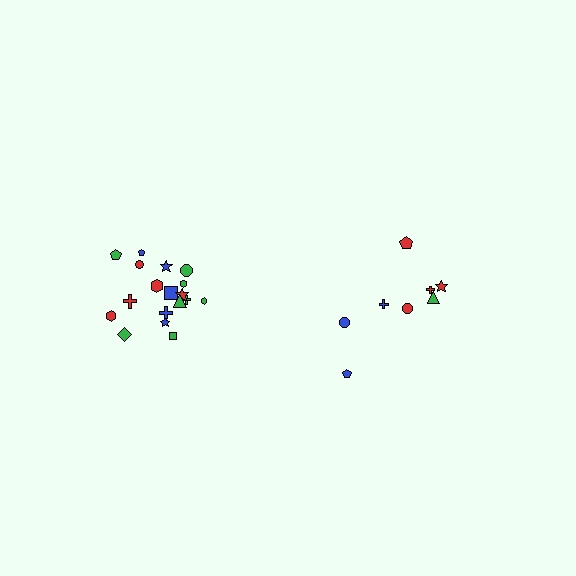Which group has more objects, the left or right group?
The left group.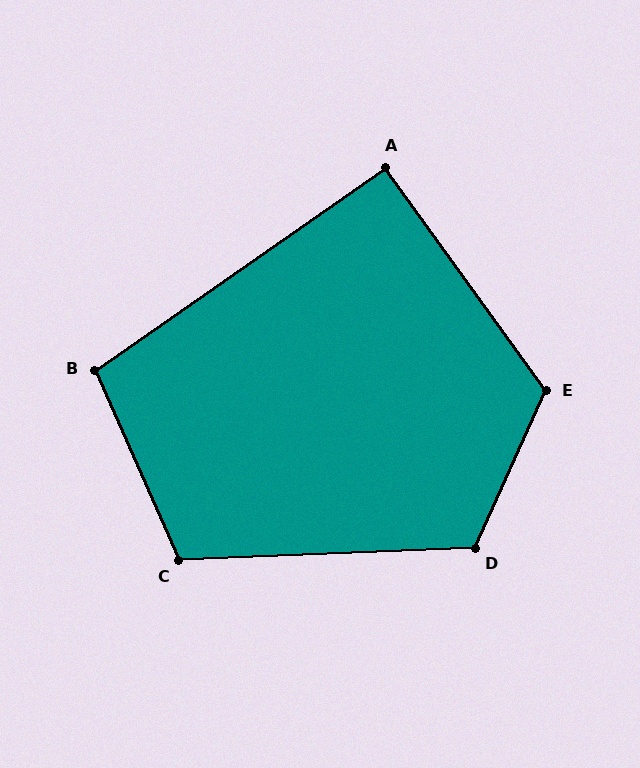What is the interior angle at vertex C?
Approximately 112 degrees (obtuse).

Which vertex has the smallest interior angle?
A, at approximately 91 degrees.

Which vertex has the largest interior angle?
E, at approximately 120 degrees.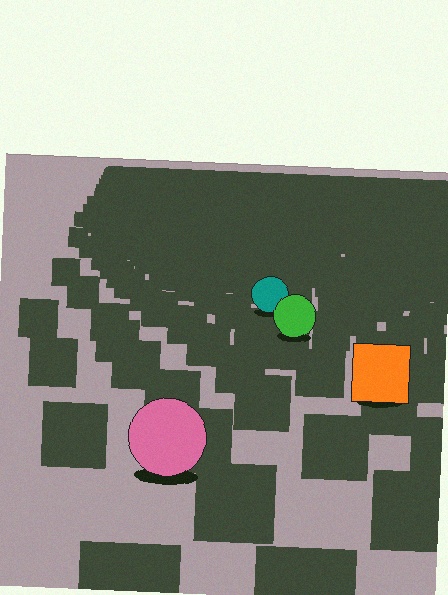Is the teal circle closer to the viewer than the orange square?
No. The orange square is closer — you can tell from the texture gradient: the ground texture is coarser near it.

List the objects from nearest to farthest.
From nearest to farthest: the pink circle, the orange square, the green circle, the teal circle.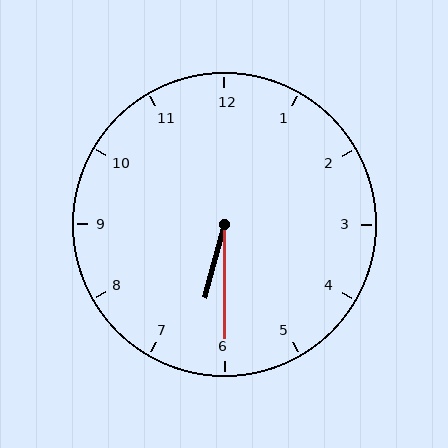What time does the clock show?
6:30.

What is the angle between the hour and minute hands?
Approximately 15 degrees.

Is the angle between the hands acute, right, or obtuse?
It is acute.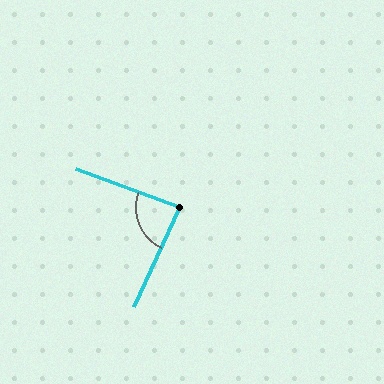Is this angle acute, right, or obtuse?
It is approximately a right angle.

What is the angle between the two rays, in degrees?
Approximately 85 degrees.